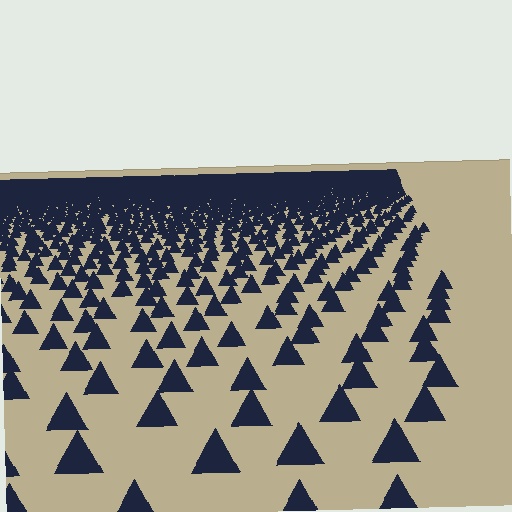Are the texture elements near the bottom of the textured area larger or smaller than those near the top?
Larger. Near the bottom, elements are closer to the viewer and appear at a bigger on-screen size.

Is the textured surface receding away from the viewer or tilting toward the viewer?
The surface is receding away from the viewer. Texture elements get smaller and denser toward the top.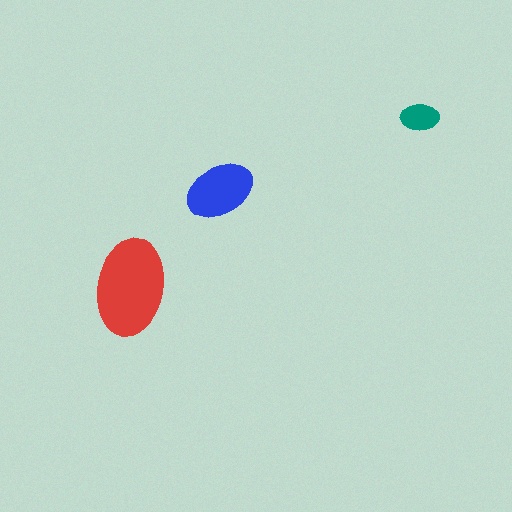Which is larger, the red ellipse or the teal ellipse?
The red one.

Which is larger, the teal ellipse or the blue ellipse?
The blue one.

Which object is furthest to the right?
The teal ellipse is rightmost.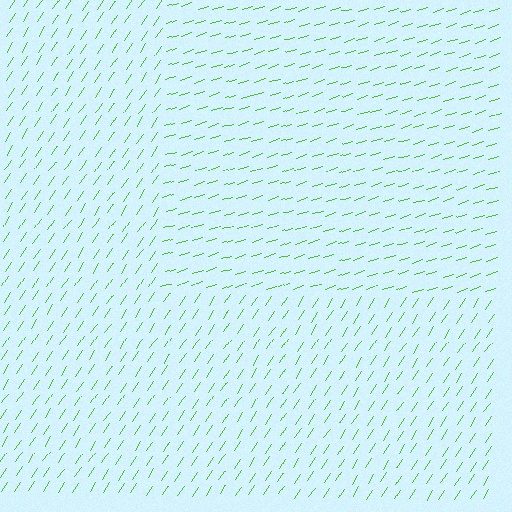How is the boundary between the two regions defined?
The boundary is defined purely by a change in line orientation (approximately 39 degrees difference). All lines are the same color and thickness.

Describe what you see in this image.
The image is filled with small lime line segments. A rectangle region in the image has lines oriented differently from the surrounding lines, creating a visible texture boundary.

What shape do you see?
I see a rectangle.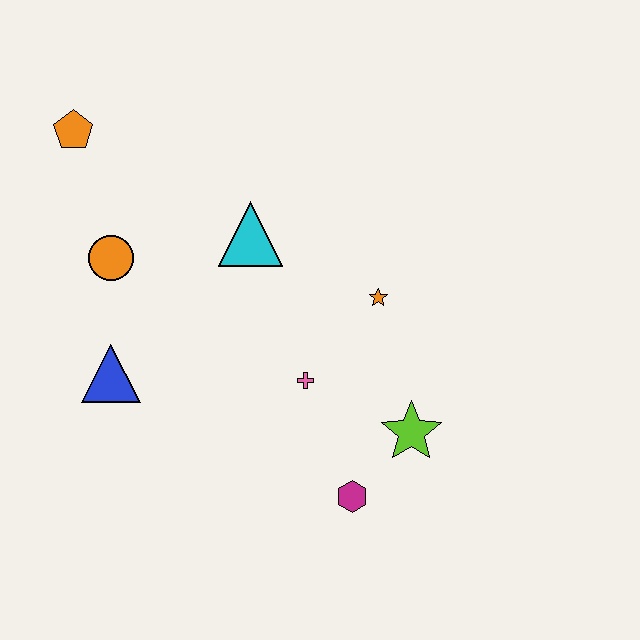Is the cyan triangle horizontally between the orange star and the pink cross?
No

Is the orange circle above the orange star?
Yes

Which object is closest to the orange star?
The pink cross is closest to the orange star.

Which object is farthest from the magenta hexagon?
The orange pentagon is farthest from the magenta hexagon.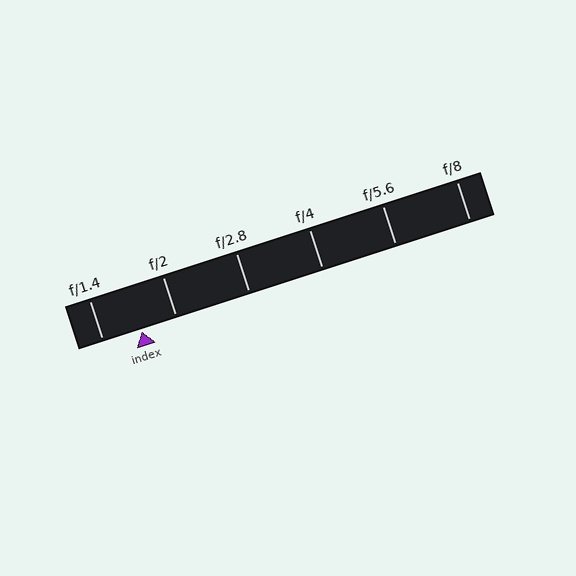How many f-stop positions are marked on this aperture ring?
There are 6 f-stop positions marked.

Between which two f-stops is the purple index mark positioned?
The index mark is between f/1.4 and f/2.